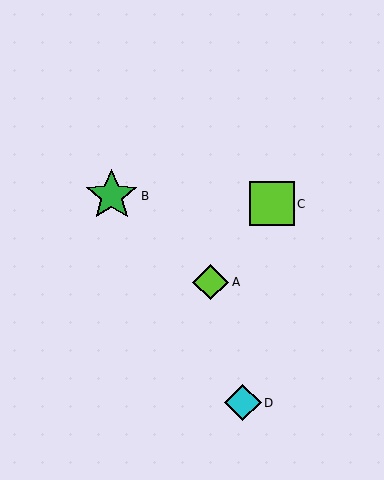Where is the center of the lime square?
The center of the lime square is at (272, 204).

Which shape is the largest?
The green star (labeled B) is the largest.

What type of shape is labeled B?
Shape B is a green star.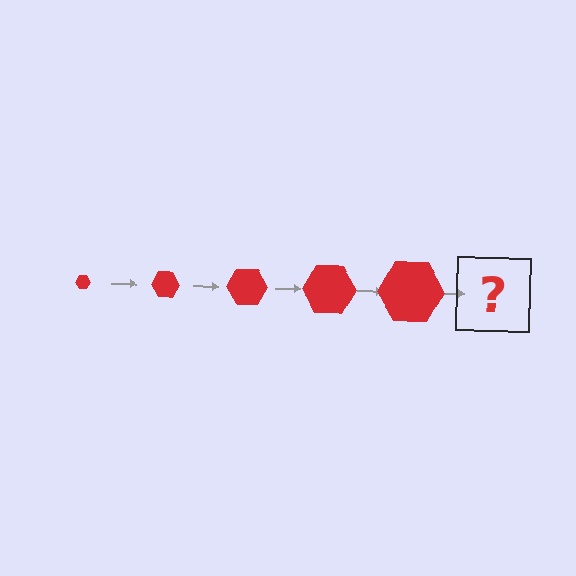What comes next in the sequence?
The next element should be a red hexagon, larger than the previous one.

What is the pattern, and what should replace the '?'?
The pattern is that the hexagon gets progressively larger each step. The '?' should be a red hexagon, larger than the previous one.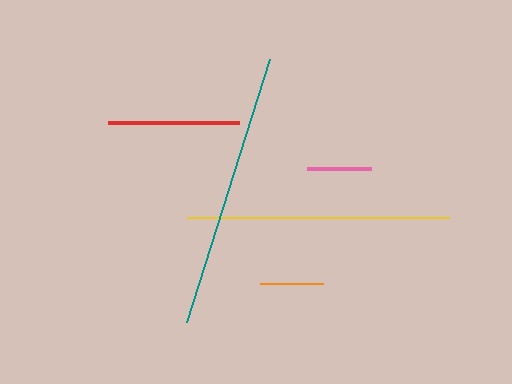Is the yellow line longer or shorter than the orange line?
The yellow line is longer than the orange line.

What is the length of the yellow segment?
The yellow segment is approximately 262 pixels long.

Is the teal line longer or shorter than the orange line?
The teal line is longer than the orange line.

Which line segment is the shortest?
The orange line is the shortest at approximately 64 pixels.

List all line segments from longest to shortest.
From longest to shortest: teal, yellow, red, pink, orange.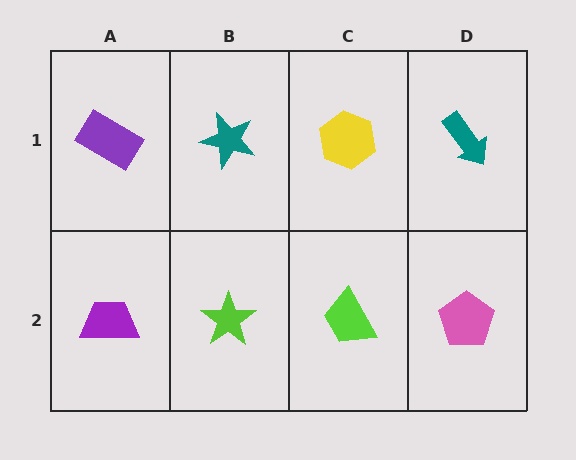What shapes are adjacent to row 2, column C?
A yellow hexagon (row 1, column C), a lime star (row 2, column B), a pink pentagon (row 2, column D).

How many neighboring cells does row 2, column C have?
3.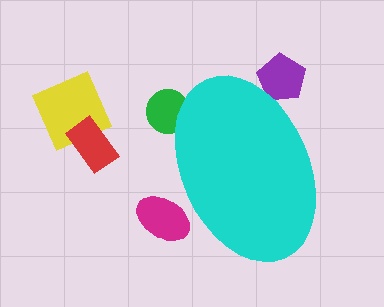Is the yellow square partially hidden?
No, the yellow square is fully visible.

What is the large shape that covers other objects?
A cyan ellipse.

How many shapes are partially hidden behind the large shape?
3 shapes are partially hidden.